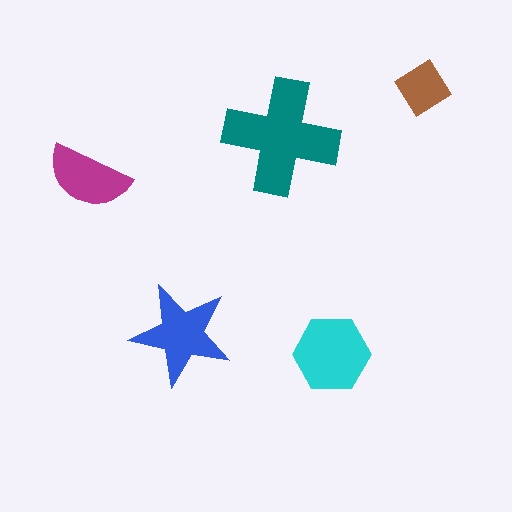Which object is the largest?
The teal cross.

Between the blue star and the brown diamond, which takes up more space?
The blue star.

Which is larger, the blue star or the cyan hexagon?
The cyan hexagon.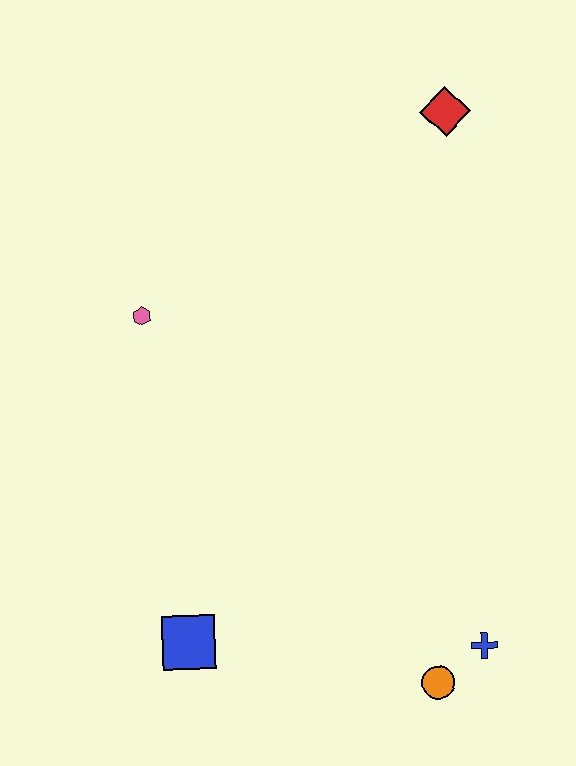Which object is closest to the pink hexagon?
The blue square is closest to the pink hexagon.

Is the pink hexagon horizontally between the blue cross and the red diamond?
No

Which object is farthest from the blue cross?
The red diamond is farthest from the blue cross.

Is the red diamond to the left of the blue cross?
Yes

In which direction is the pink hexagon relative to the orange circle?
The pink hexagon is above the orange circle.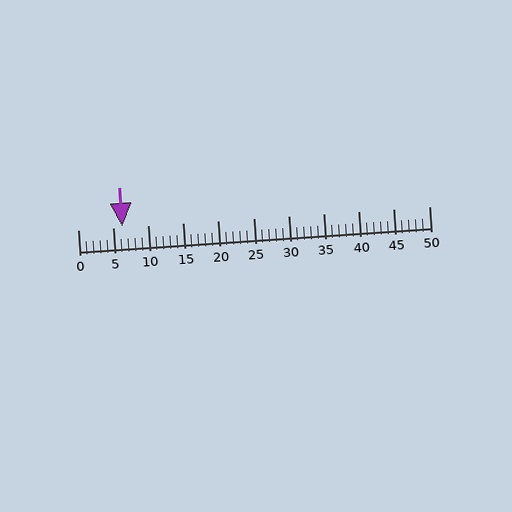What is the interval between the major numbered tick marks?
The major tick marks are spaced 5 units apart.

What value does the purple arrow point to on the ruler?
The purple arrow points to approximately 6.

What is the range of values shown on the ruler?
The ruler shows values from 0 to 50.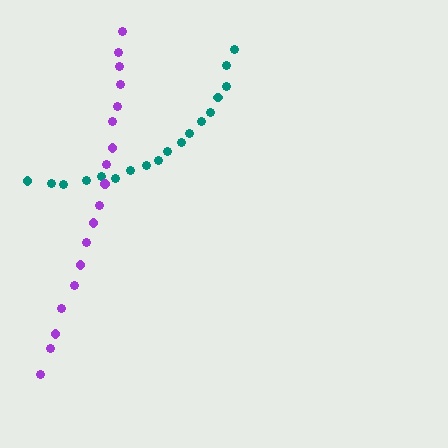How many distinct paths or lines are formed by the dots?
There are 2 distinct paths.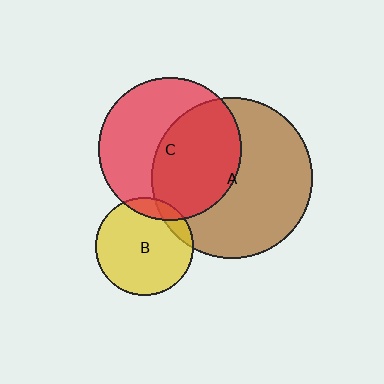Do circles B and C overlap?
Yes.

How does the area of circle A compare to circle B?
Approximately 2.7 times.